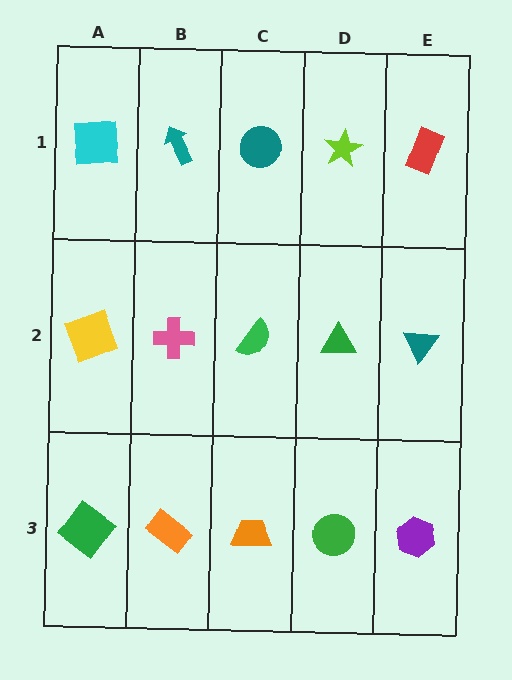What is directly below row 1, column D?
A green triangle.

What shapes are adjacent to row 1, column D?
A green triangle (row 2, column D), a teal circle (row 1, column C), a red rectangle (row 1, column E).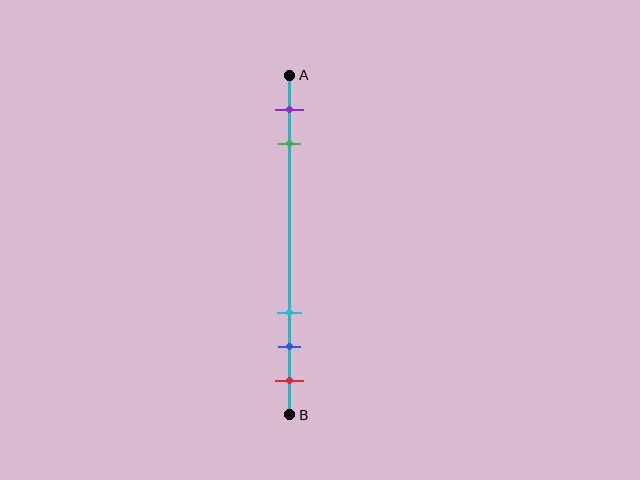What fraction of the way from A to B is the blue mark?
The blue mark is approximately 80% (0.8) of the way from A to B.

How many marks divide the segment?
There are 5 marks dividing the segment.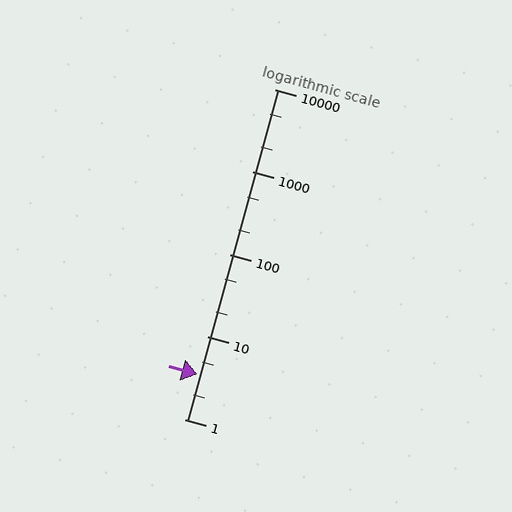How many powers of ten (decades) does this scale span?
The scale spans 4 decades, from 1 to 10000.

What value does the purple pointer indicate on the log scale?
The pointer indicates approximately 3.5.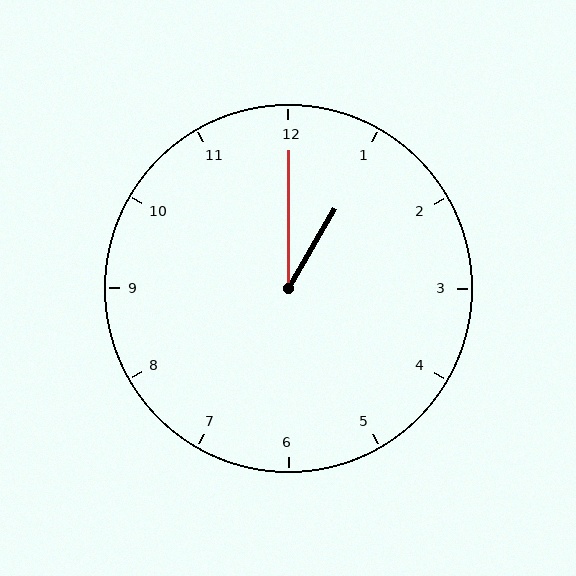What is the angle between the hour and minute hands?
Approximately 30 degrees.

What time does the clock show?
1:00.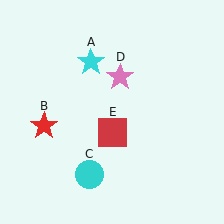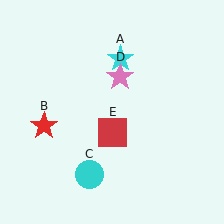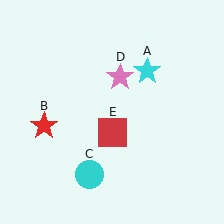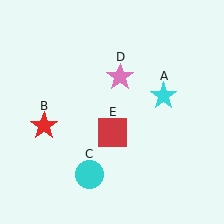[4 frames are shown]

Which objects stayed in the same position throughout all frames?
Red star (object B) and cyan circle (object C) and pink star (object D) and red square (object E) remained stationary.